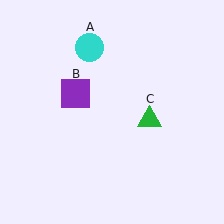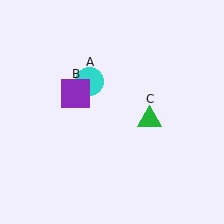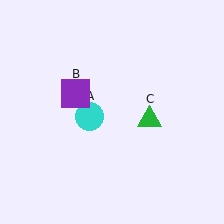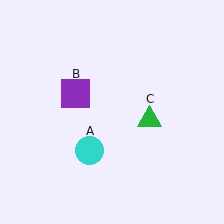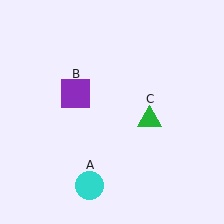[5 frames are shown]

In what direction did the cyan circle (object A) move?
The cyan circle (object A) moved down.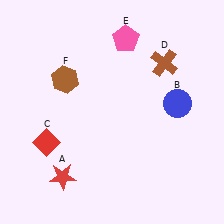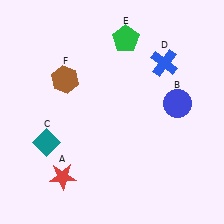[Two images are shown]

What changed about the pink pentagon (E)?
In Image 1, E is pink. In Image 2, it changed to green.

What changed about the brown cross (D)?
In Image 1, D is brown. In Image 2, it changed to blue.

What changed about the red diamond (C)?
In Image 1, C is red. In Image 2, it changed to teal.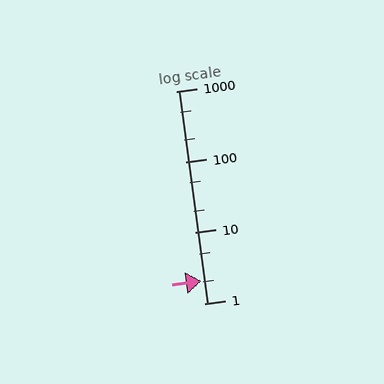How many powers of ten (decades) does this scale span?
The scale spans 3 decades, from 1 to 1000.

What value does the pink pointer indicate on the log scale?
The pointer indicates approximately 2.1.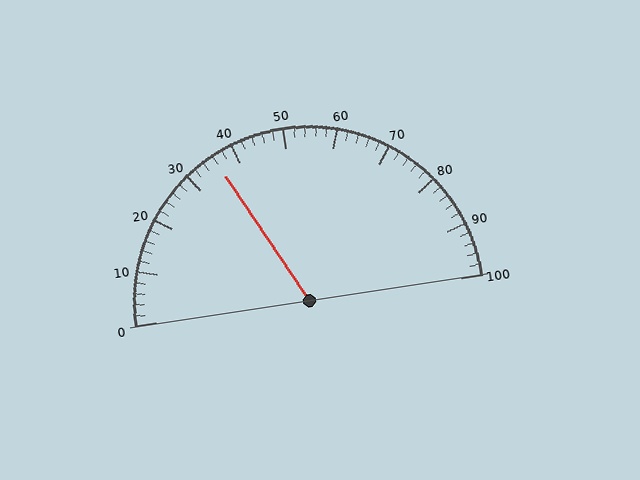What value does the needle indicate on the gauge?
The needle indicates approximately 36.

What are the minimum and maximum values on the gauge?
The gauge ranges from 0 to 100.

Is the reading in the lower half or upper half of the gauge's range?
The reading is in the lower half of the range (0 to 100).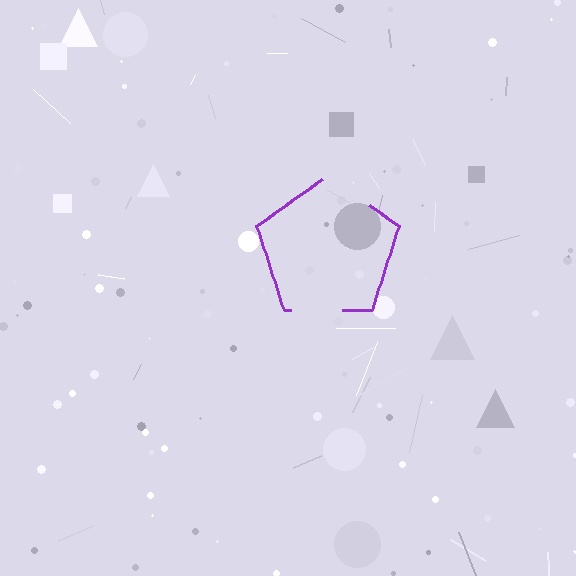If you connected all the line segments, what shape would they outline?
They would outline a pentagon.